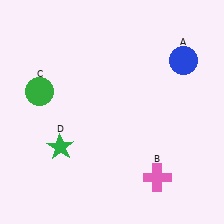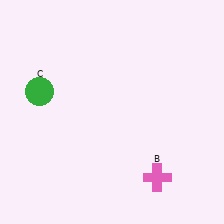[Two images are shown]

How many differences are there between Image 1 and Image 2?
There are 2 differences between the two images.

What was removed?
The blue circle (A), the green star (D) were removed in Image 2.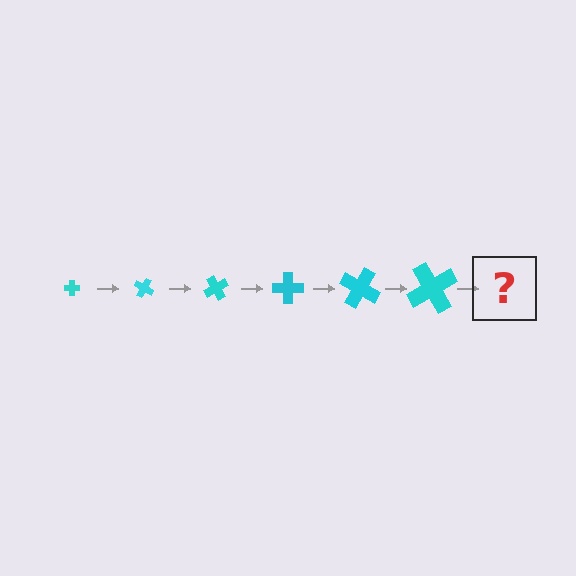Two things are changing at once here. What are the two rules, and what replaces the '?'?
The two rules are that the cross grows larger each step and it rotates 30 degrees each step. The '?' should be a cross, larger than the previous one and rotated 180 degrees from the start.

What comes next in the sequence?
The next element should be a cross, larger than the previous one and rotated 180 degrees from the start.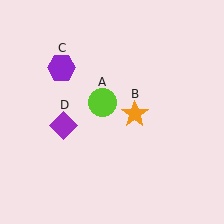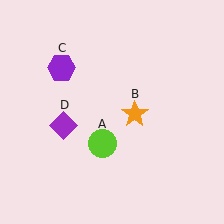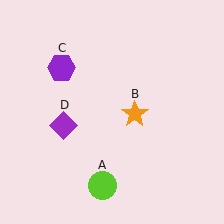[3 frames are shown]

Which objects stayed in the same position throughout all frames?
Orange star (object B) and purple hexagon (object C) and purple diamond (object D) remained stationary.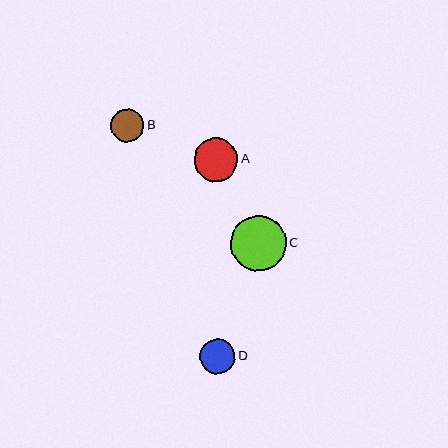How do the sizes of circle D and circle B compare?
Circle D and circle B are approximately the same size.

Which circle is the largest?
Circle C is the largest with a size of approximately 55 pixels.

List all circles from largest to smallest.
From largest to smallest: C, A, D, B.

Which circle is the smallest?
Circle B is the smallest with a size of approximately 33 pixels.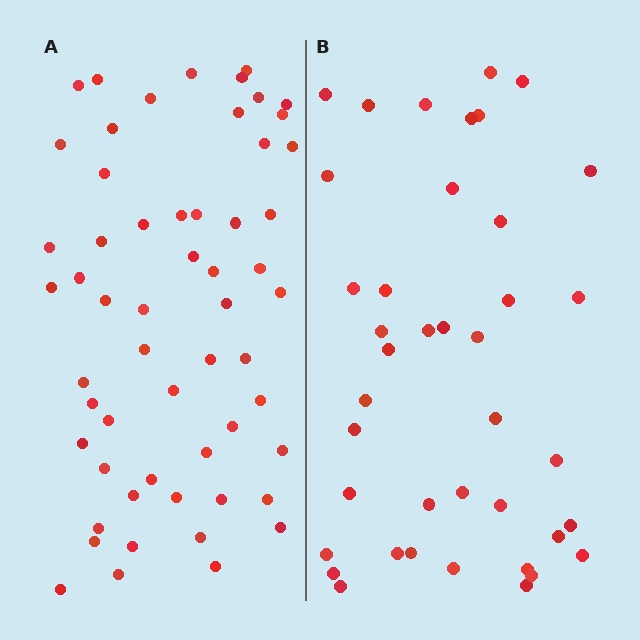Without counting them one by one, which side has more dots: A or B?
Region A (the left region) has more dots.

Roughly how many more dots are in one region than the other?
Region A has approximately 15 more dots than region B.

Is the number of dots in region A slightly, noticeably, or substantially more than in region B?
Region A has noticeably more, but not dramatically so. The ratio is roughly 1.4 to 1.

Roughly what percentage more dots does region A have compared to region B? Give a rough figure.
About 40% more.